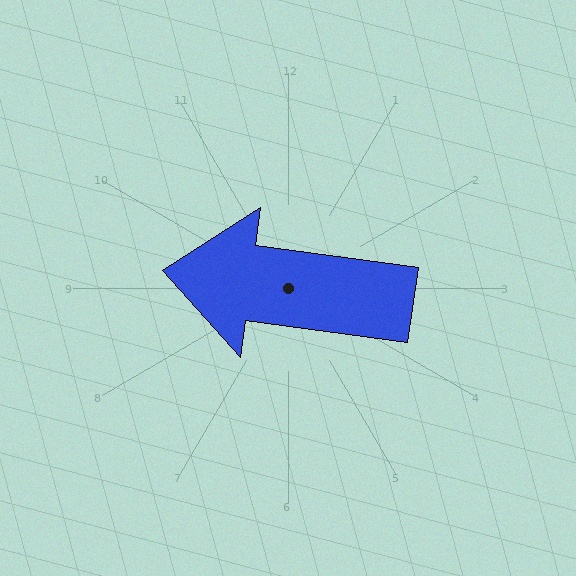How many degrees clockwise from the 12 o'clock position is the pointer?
Approximately 278 degrees.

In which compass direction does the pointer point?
West.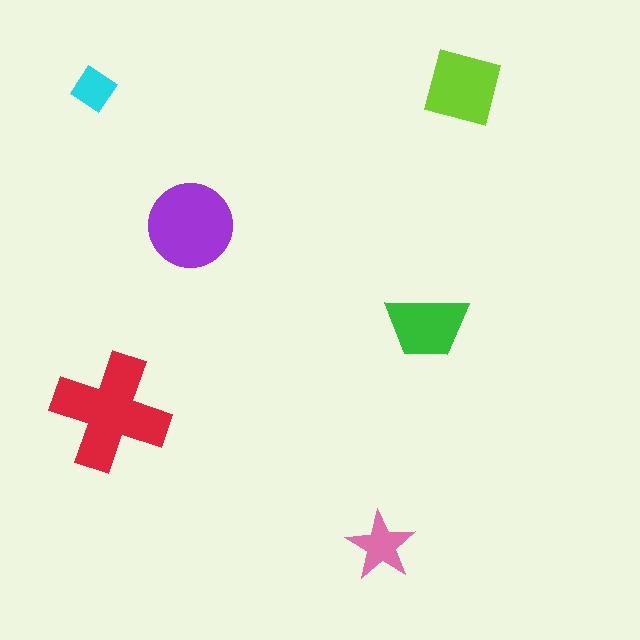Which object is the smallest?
The cyan diamond.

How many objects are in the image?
There are 6 objects in the image.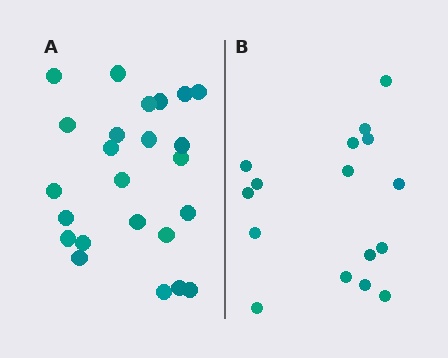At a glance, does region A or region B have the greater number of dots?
Region A (the left region) has more dots.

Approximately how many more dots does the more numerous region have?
Region A has roughly 8 or so more dots than region B.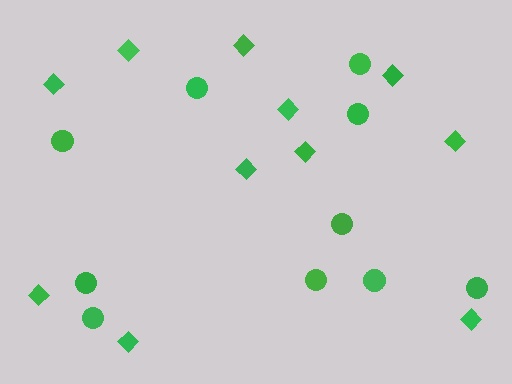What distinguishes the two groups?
There are 2 groups: one group of diamonds (11) and one group of circles (10).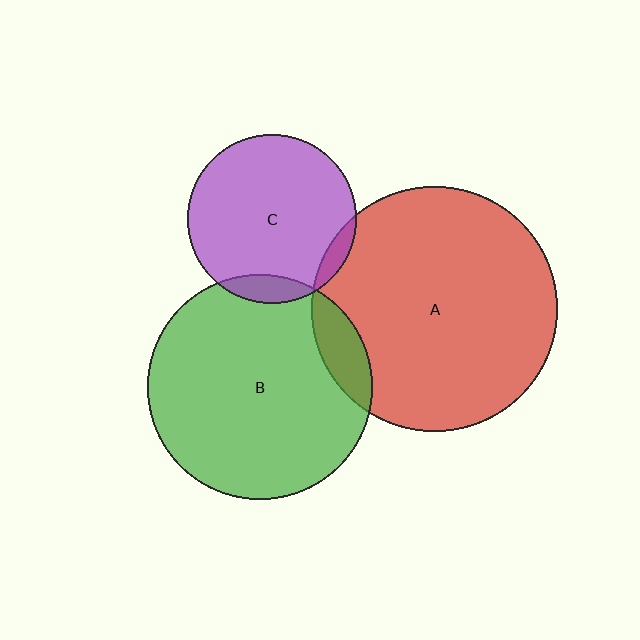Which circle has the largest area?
Circle A (red).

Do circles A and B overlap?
Yes.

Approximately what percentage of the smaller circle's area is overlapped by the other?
Approximately 10%.